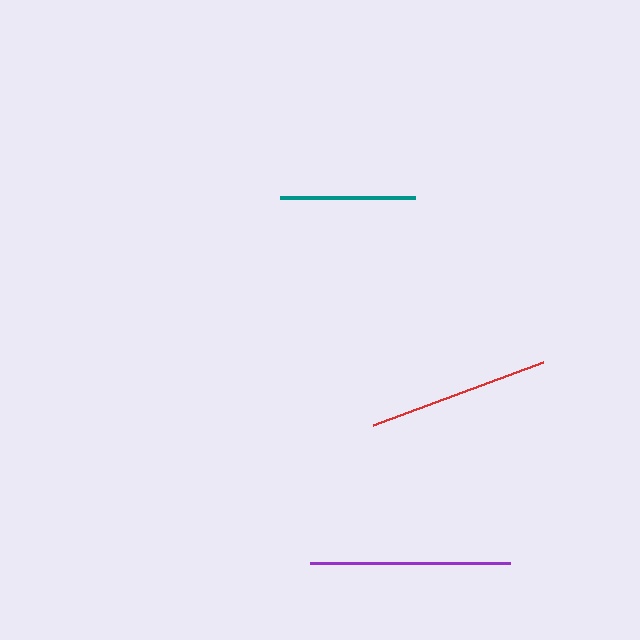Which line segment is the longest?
The purple line is the longest at approximately 200 pixels.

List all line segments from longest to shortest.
From longest to shortest: purple, red, teal.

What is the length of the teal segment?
The teal segment is approximately 135 pixels long.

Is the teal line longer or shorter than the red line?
The red line is longer than the teal line.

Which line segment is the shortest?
The teal line is the shortest at approximately 135 pixels.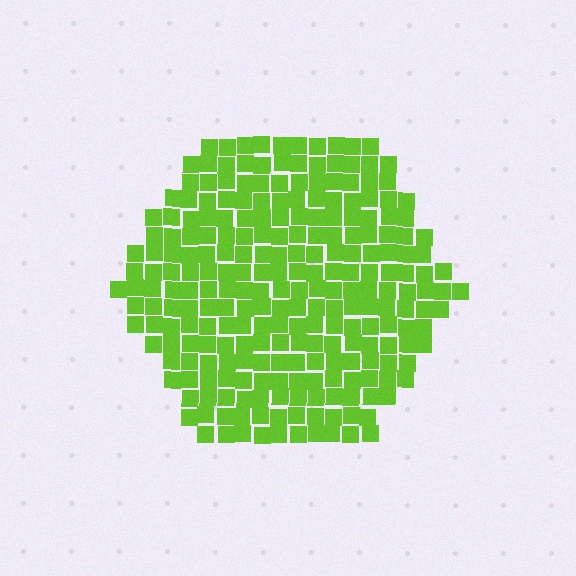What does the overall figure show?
The overall figure shows a hexagon.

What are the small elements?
The small elements are squares.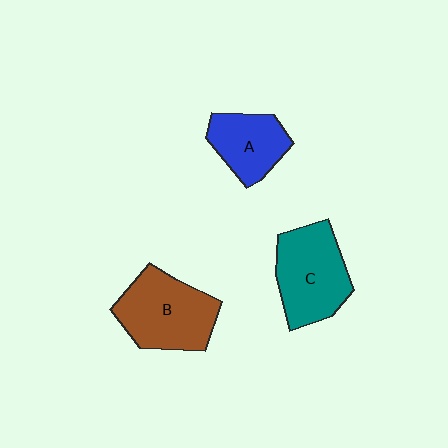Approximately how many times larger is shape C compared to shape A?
Approximately 1.4 times.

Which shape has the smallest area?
Shape A (blue).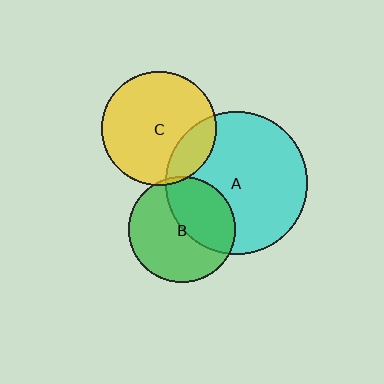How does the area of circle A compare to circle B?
Approximately 1.8 times.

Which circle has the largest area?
Circle A (cyan).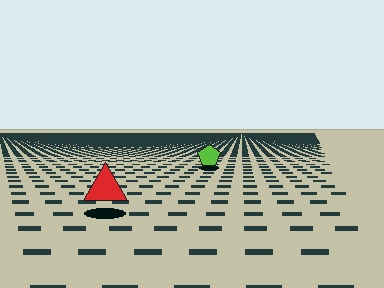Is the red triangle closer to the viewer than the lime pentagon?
Yes. The red triangle is closer — you can tell from the texture gradient: the ground texture is coarser near it.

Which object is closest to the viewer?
The red triangle is closest. The texture marks near it are larger and more spread out.